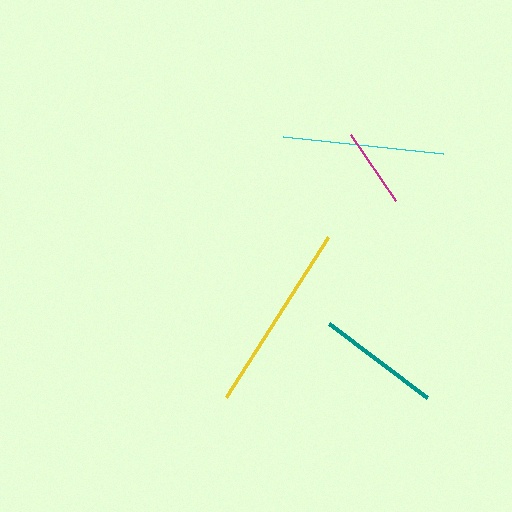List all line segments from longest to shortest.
From longest to shortest: yellow, cyan, teal, magenta.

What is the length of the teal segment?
The teal segment is approximately 122 pixels long.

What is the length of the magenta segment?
The magenta segment is approximately 79 pixels long.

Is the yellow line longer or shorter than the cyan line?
The yellow line is longer than the cyan line.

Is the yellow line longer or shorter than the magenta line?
The yellow line is longer than the magenta line.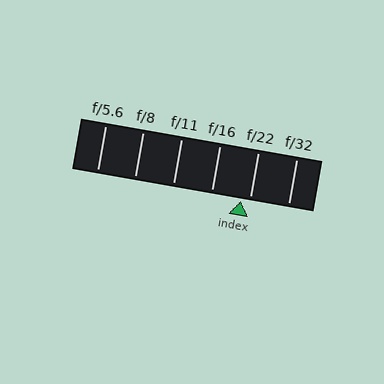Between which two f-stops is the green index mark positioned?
The index mark is between f/16 and f/22.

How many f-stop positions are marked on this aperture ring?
There are 6 f-stop positions marked.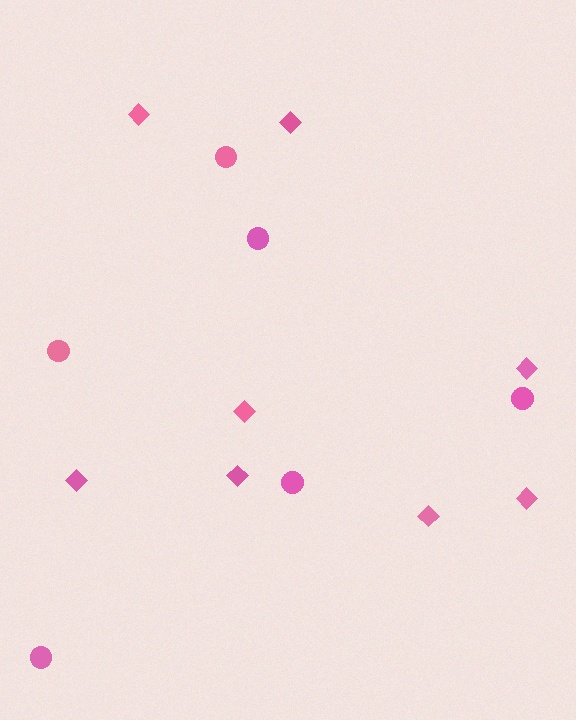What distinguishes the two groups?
There are 2 groups: one group of circles (6) and one group of diamonds (8).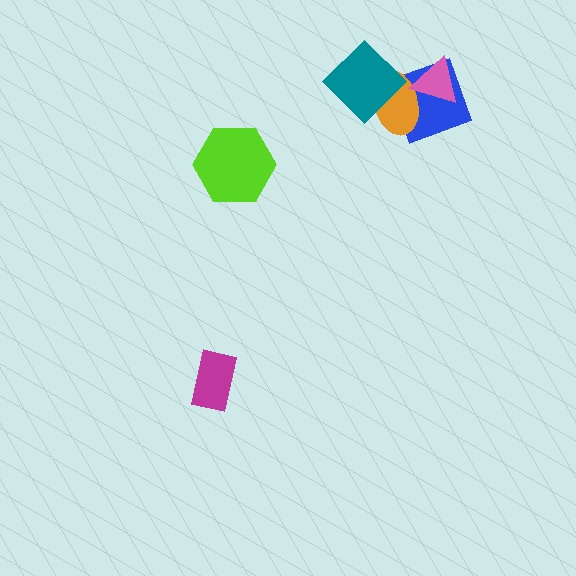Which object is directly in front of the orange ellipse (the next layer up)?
The pink triangle is directly in front of the orange ellipse.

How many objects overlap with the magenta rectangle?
0 objects overlap with the magenta rectangle.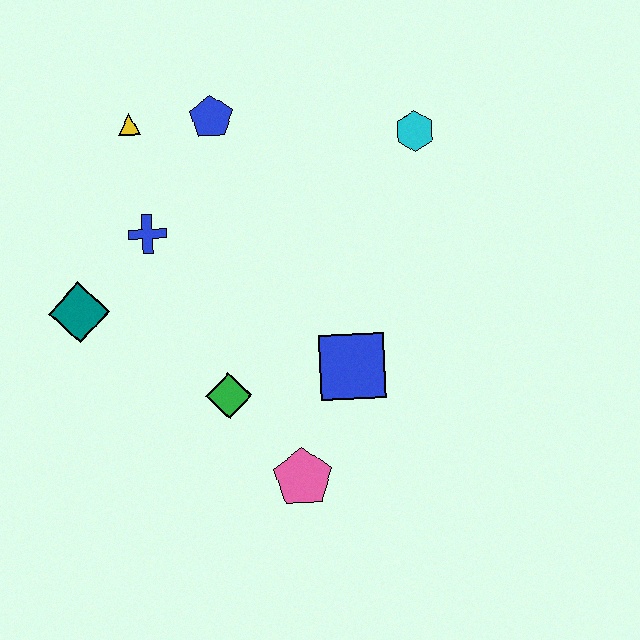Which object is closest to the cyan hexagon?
The blue pentagon is closest to the cyan hexagon.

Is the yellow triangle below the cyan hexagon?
No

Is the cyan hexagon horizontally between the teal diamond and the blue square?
No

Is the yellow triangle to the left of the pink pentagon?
Yes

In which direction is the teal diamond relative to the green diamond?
The teal diamond is to the left of the green diamond.